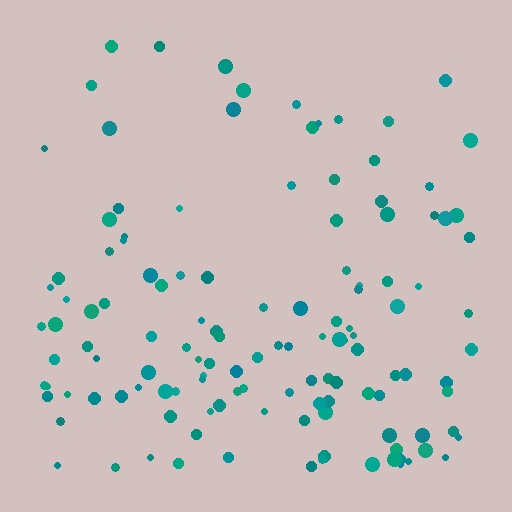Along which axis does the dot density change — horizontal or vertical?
Vertical.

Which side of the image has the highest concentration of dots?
The bottom.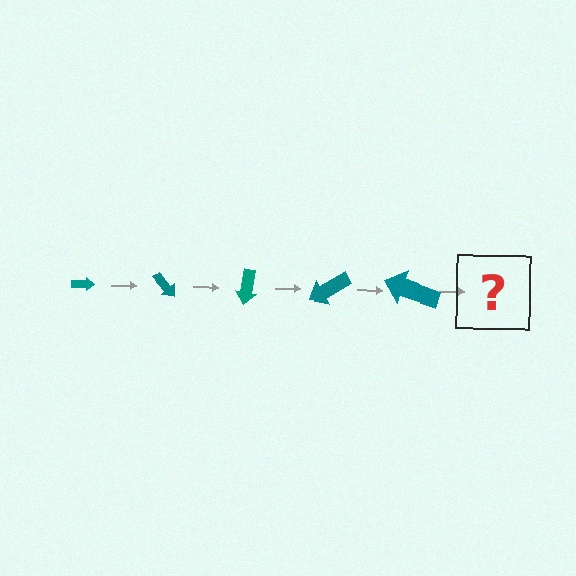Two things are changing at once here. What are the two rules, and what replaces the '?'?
The two rules are that the arrow grows larger each step and it rotates 50 degrees each step. The '?' should be an arrow, larger than the previous one and rotated 250 degrees from the start.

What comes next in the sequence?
The next element should be an arrow, larger than the previous one and rotated 250 degrees from the start.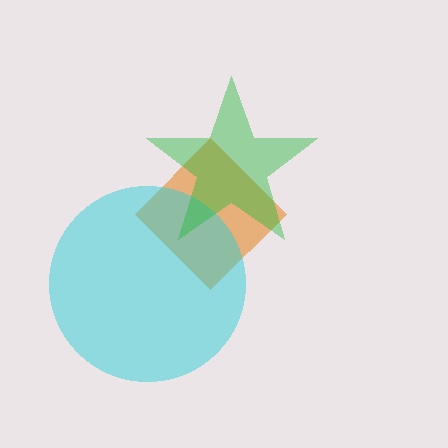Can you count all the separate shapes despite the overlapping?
Yes, there are 3 separate shapes.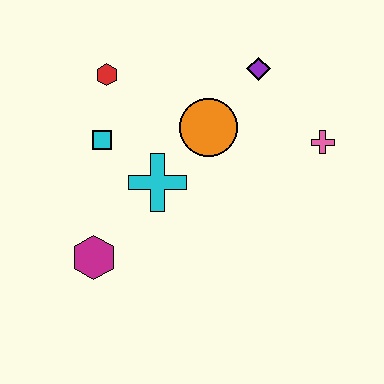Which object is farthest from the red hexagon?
The pink cross is farthest from the red hexagon.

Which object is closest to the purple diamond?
The orange circle is closest to the purple diamond.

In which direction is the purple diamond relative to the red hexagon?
The purple diamond is to the right of the red hexagon.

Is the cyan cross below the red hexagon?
Yes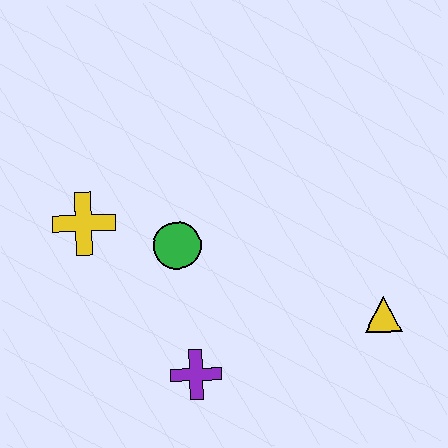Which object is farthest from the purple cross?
The yellow triangle is farthest from the purple cross.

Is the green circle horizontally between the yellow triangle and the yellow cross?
Yes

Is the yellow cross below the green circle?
No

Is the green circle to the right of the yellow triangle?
No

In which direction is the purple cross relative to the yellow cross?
The purple cross is below the yellow cross.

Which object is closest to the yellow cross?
The green circle is closest to the yellow cross.